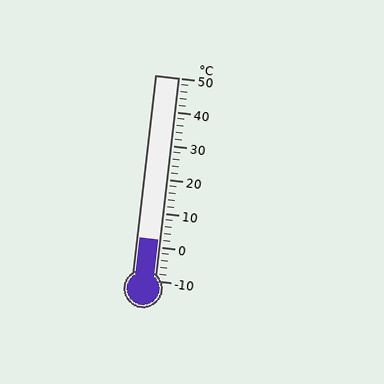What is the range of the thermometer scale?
The thermometer scale ranges from -10°C to 50°C.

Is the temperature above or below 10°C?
The temperature is below 10°C.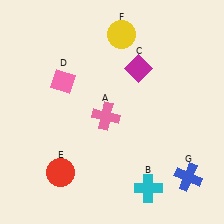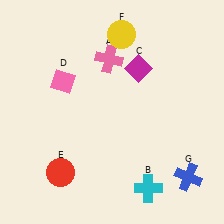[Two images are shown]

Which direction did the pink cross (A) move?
The pink cross (A) moved up.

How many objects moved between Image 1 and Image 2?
1 object moved between the two images.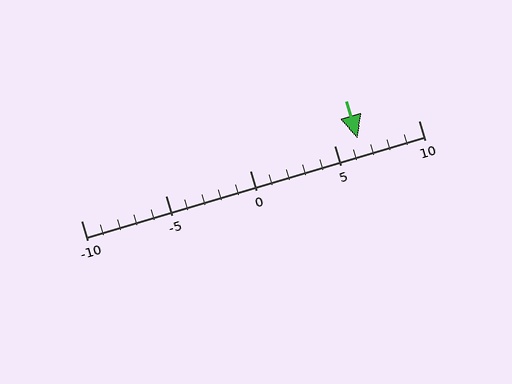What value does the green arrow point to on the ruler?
The green arrow points to approximately 6.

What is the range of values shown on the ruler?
The ruler shows values from -10 to 10.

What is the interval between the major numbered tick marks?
The major tick marks are spaced 5 units apart.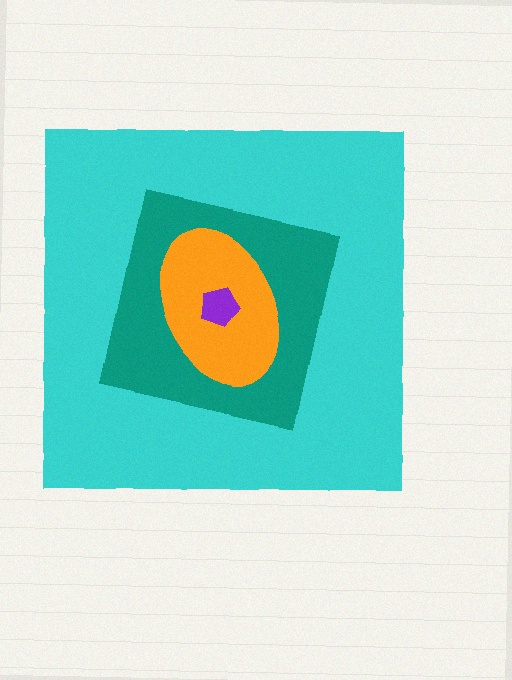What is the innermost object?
The purple pentagon.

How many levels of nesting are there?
4.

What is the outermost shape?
The cyan square.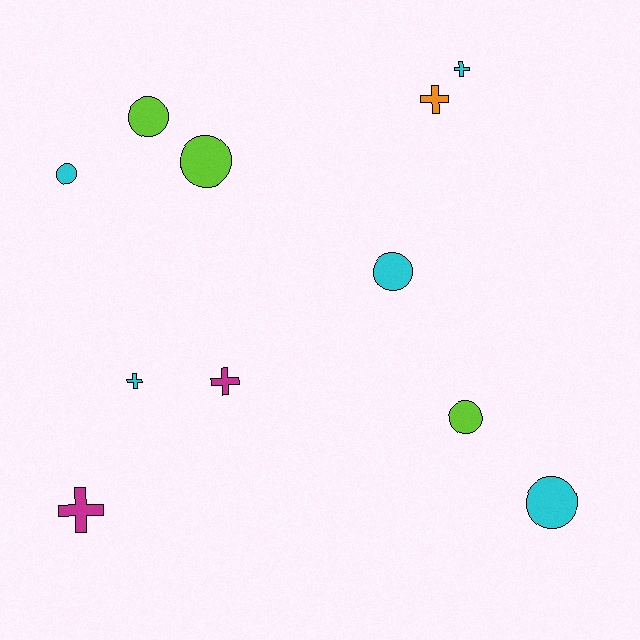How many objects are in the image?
There are 11 objects.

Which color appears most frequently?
Cyan, with 5 objects.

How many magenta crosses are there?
There are 2 magenta crosses.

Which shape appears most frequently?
Circle, with 6 objects.